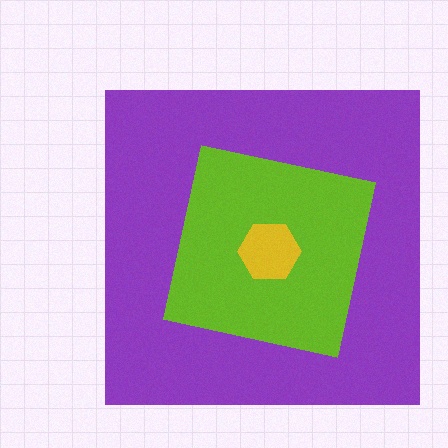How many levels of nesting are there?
3.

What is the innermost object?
The yellow hexagon.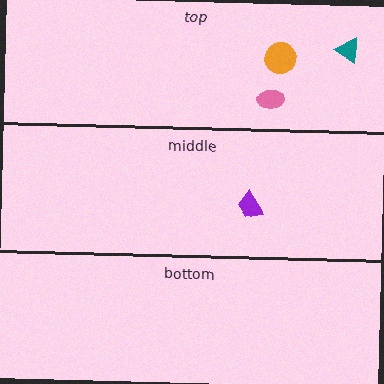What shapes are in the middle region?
The purple trapezoid.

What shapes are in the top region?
The orange circle, the pink ellipse, the teal triangle.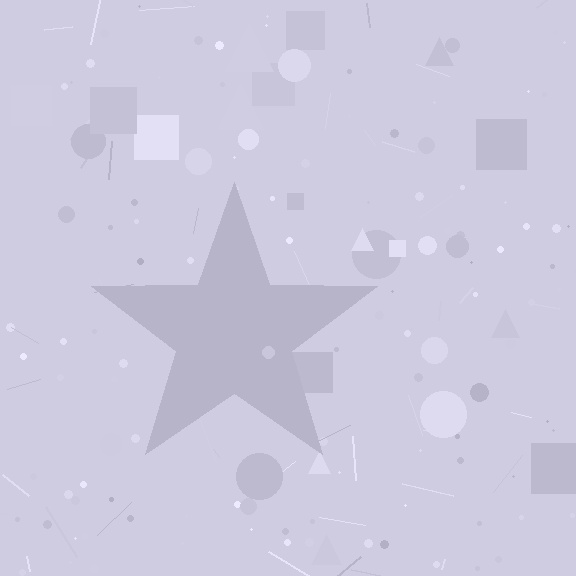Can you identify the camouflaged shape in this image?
The camouflaged shape is a star.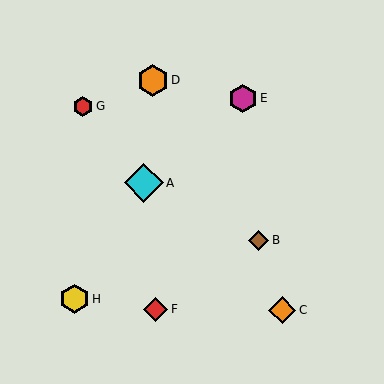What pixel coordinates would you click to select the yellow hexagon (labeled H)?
Click at (74, 299) to select the yellow hexagon H.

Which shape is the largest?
The cyan diamond (labeled A) is the largest.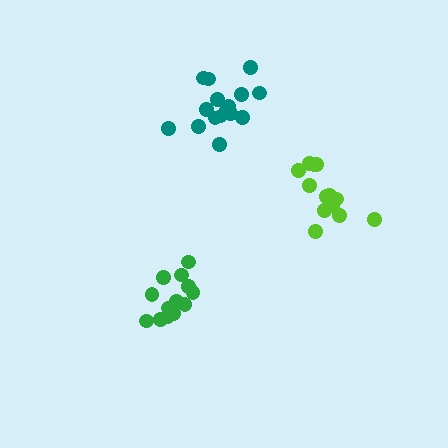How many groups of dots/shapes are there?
There are 3 groups.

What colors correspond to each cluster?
The clusters are colored: teal, green, lime.